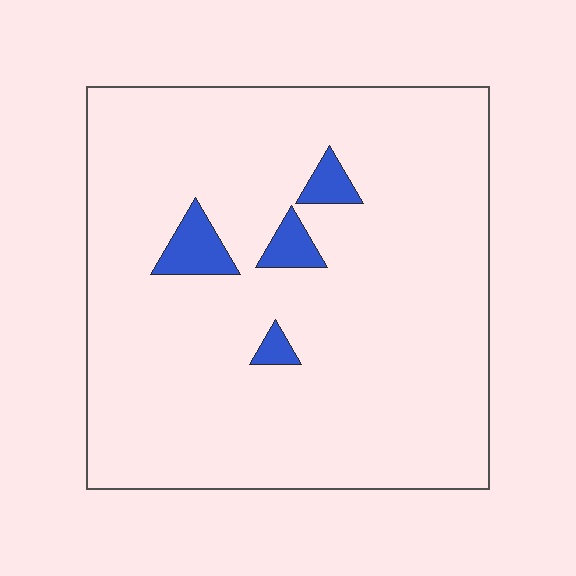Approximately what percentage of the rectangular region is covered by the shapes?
Approximately 5%.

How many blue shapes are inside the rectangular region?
4.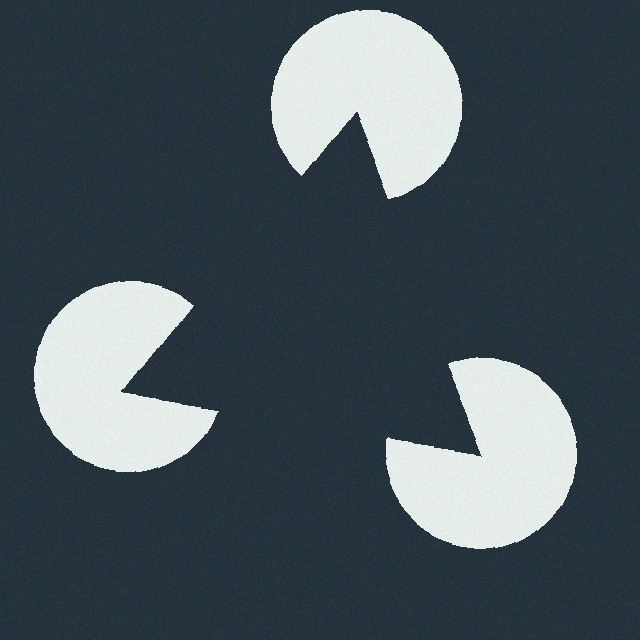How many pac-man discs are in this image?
There are 3 — one at each vertex of the illusory triangle.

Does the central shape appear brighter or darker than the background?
It typically appears slightly darker than the background, even though no actual brightness change is drawn.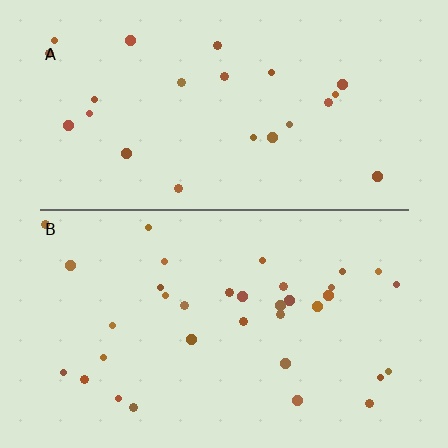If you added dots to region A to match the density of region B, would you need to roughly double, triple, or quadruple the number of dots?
Approximately double.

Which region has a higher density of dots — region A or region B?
B (the bottom).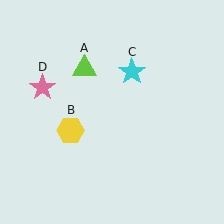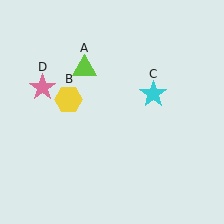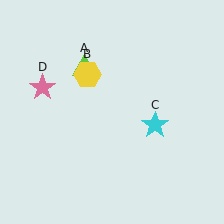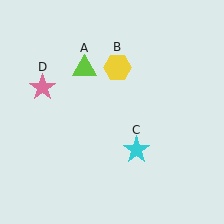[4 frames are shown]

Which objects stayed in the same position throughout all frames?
Lime triangle (object A) and pink star (object D) remained stationary.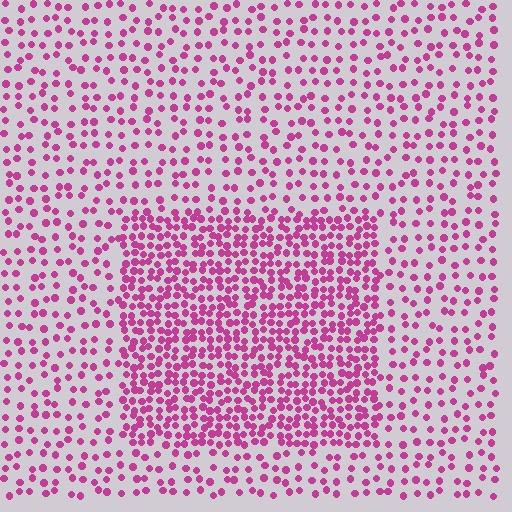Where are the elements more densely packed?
The elements are more densely packed inside the rectangle boundary.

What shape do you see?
I see a rectangle.